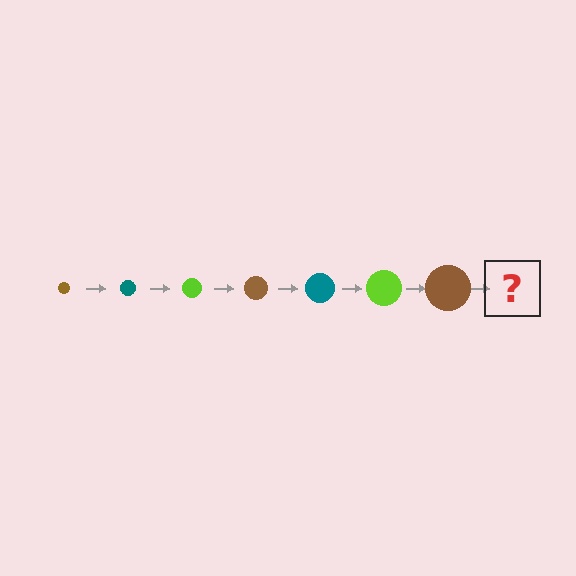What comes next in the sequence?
The next element should be a teal circle, larger than the previous one.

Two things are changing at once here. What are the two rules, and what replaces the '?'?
The two rules are that the circle grows larger each step and the color cycles through brown, teal, and lime. The '?' should be a teal circle, larger than the previous one.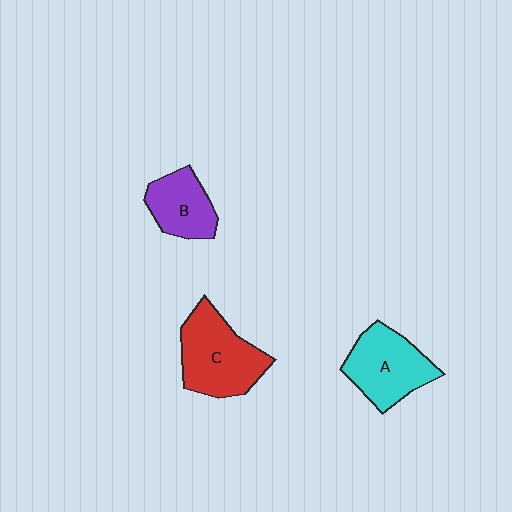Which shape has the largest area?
Shape C (red).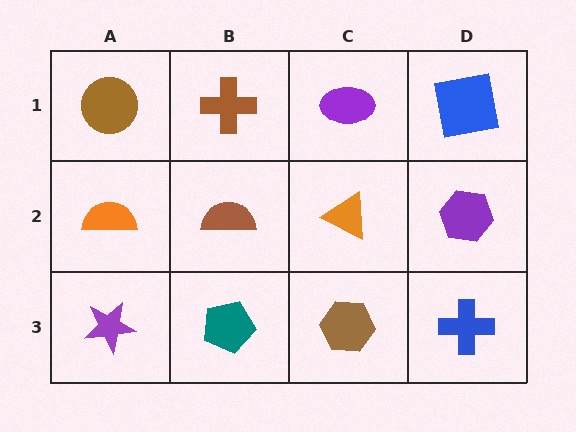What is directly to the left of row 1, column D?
A purple ellipse.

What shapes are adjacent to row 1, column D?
A purple hexagon (row 2, column D), a purple ellipse (row 1, column C).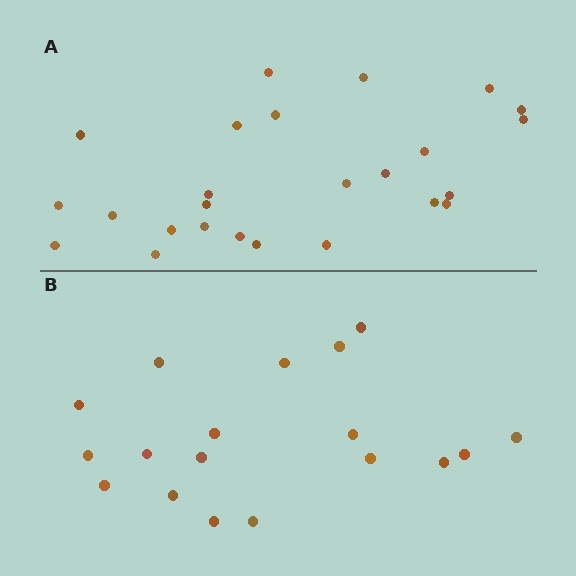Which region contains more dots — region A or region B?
Region A (the top region) has more dots.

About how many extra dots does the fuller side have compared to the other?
Region A has roughly 8 or so more dots than region B.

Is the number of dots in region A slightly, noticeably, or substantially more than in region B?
Region A has noticeably more, but not dramatically so. The ratio is roughly 1.4 to 1.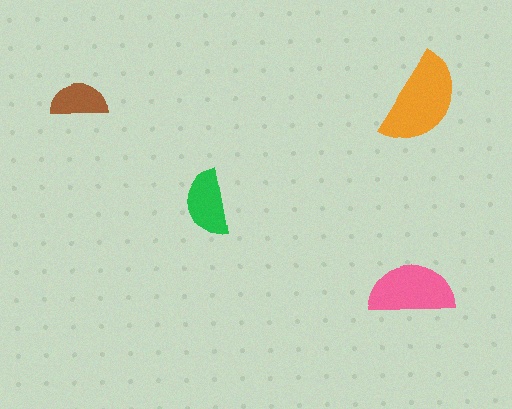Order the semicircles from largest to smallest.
the orange one, the pink one, the green one, the brown one.